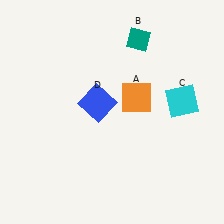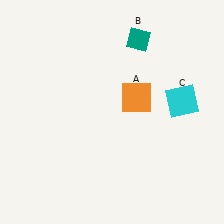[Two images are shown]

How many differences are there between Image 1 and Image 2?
There is 1 difference between the two images.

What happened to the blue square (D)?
The blue square (D) was removed in Image 2. It was in the top-left area of Image 1.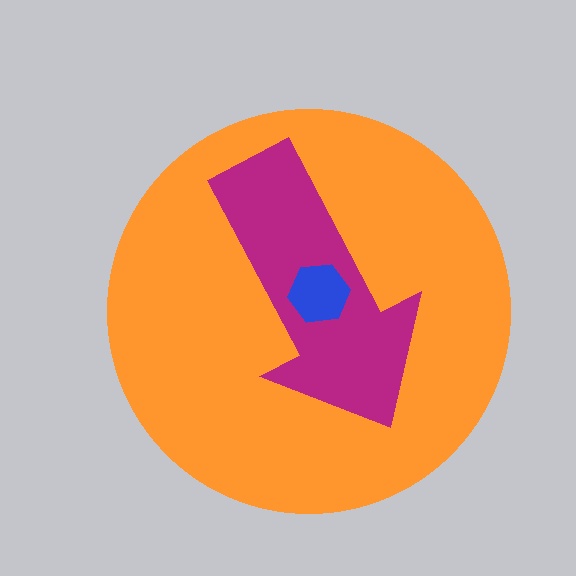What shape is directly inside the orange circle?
The magenta arrow.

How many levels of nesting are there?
3.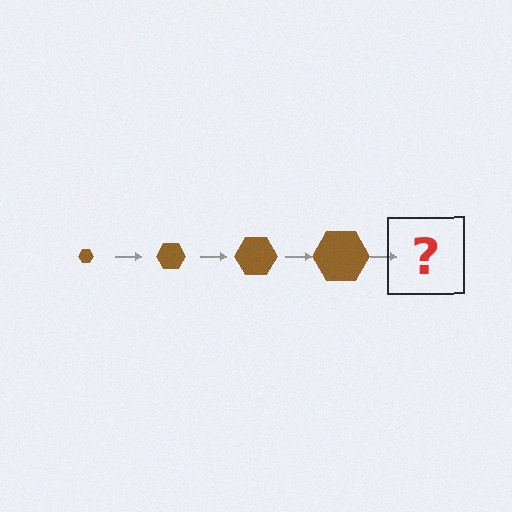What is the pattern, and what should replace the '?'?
The pattern is that the hexagon gets progressively larger each step. The '?' should be a brown hexagon, larger than the previous one.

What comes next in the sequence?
The next element should be a brown hexagon, larger than the previous one.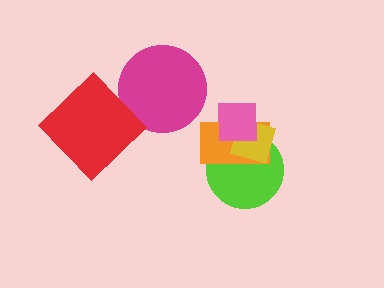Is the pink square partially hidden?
No, no other shape covers it.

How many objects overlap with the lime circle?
3 objects overlap with the lime circle.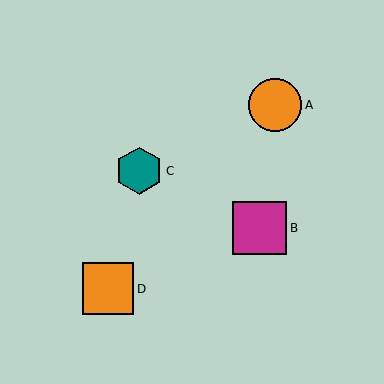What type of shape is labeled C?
Shape C is a teal hexagon.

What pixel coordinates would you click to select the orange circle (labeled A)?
Click at (275, 105) to select the orange circle A.